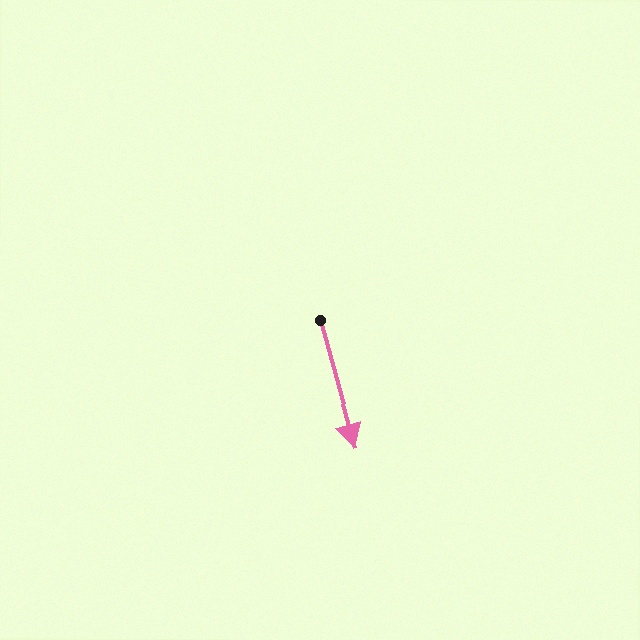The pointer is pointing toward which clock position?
Roughly 5 o'clock.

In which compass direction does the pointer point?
South.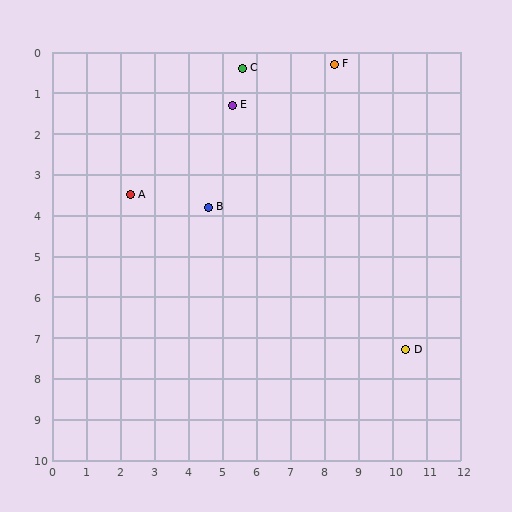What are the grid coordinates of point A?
Point A is at approximately (2.3, 3.5).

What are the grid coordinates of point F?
Point F is at approximately (8.3, 0.3).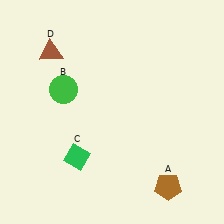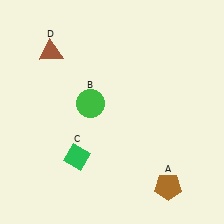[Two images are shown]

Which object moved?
The green circle (B) moved right.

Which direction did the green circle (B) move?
The green circle (B) moved right.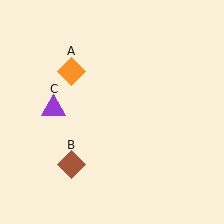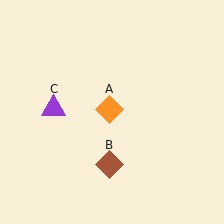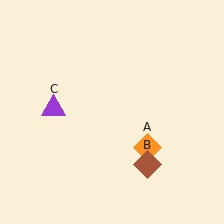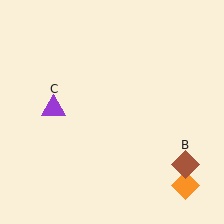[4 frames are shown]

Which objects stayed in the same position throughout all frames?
Purple triangle (object C) remained stationary.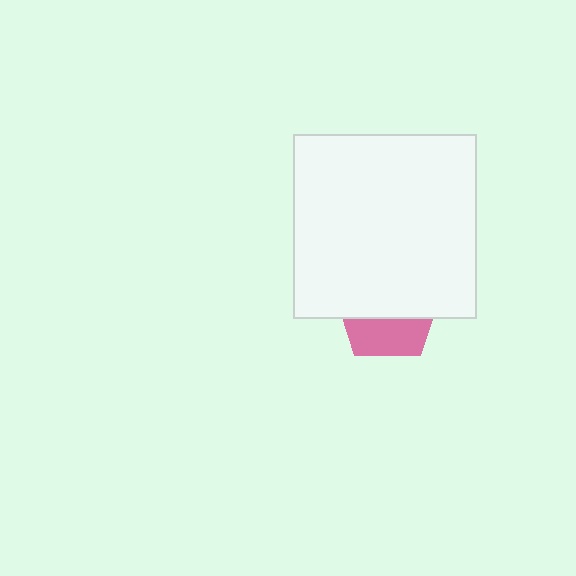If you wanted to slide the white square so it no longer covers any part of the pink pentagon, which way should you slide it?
Slide it up — that is the most direct way to separate the two shapes.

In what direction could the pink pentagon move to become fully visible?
The pink pentagon could move down. That would shift it out from behind the white square entirely.